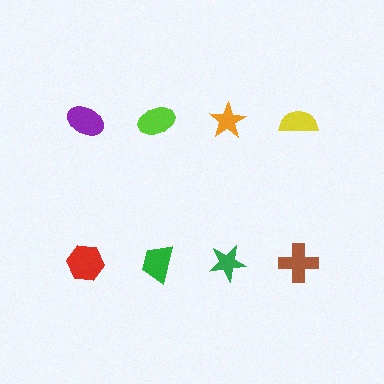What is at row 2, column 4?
A brown cross.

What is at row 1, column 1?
A purple ellipse.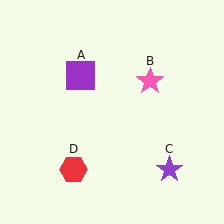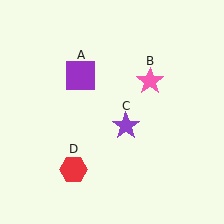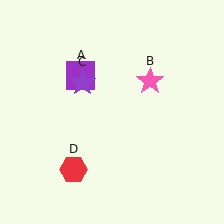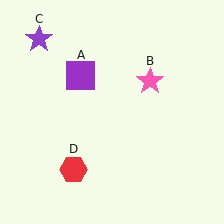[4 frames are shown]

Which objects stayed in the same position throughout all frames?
Purple square (object A) and pink star (object B) and red hexagon (object D) remained stationary.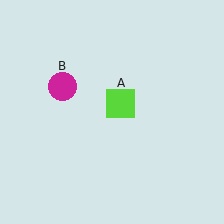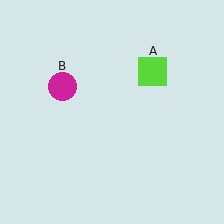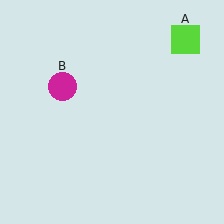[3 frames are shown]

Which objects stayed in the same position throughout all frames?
Magenta circle (object B) remained stationary.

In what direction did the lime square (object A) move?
The lime square (object A) moved up and to the right.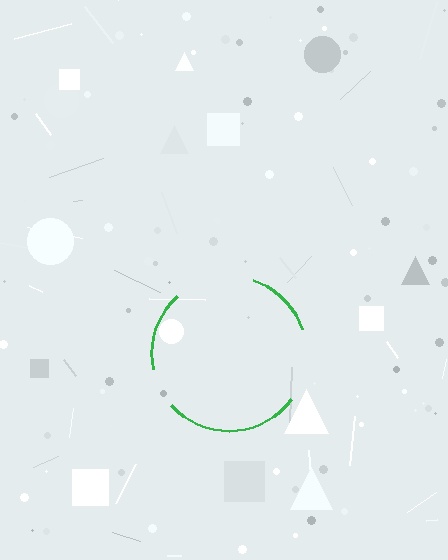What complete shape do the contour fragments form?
The contour fragments form a circle.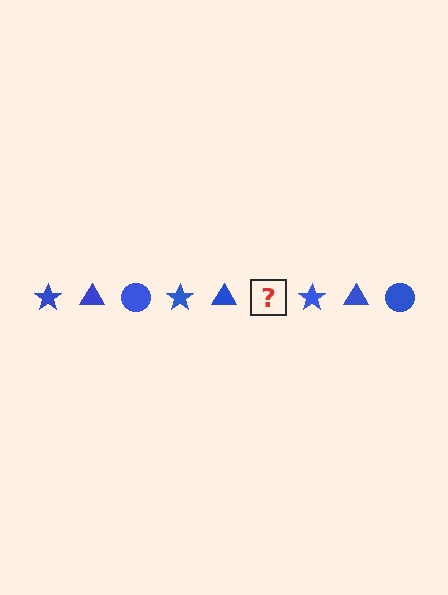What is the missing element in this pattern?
The missing element is a blue circle.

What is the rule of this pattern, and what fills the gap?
The rule is that the pattern cycles through star, triangle, circle shapes in blue. The gap should be filled with a blue circle.